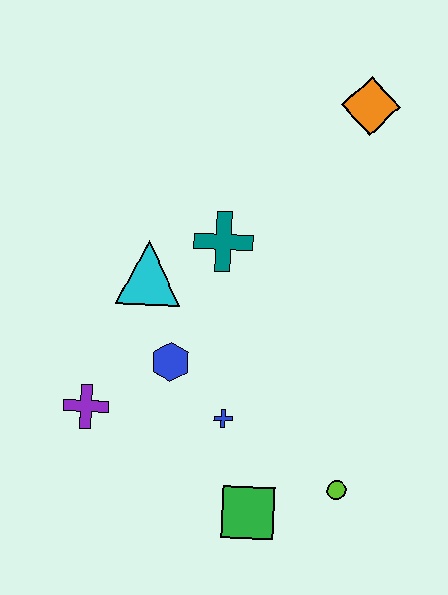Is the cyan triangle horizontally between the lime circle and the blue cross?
No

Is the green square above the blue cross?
No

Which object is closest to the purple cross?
The blue hexagon is closest to the purple cross.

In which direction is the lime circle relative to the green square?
The lime circle is to the right of the green square.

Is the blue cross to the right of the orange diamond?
No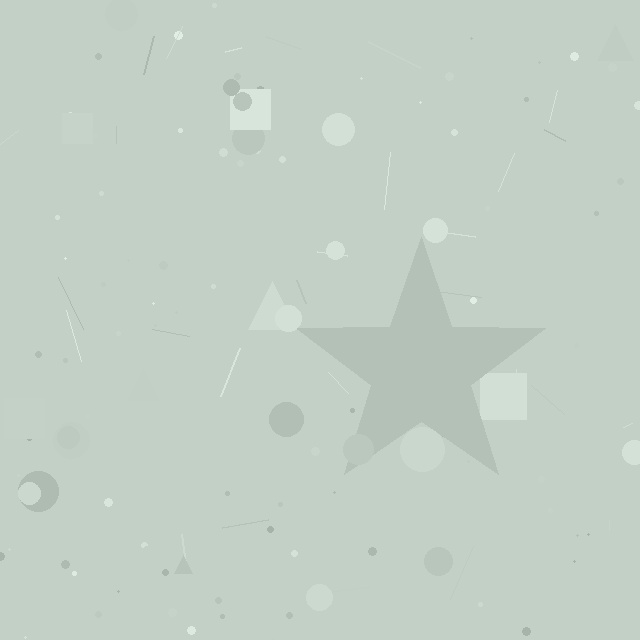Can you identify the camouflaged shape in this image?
The camouflaged shape is a star.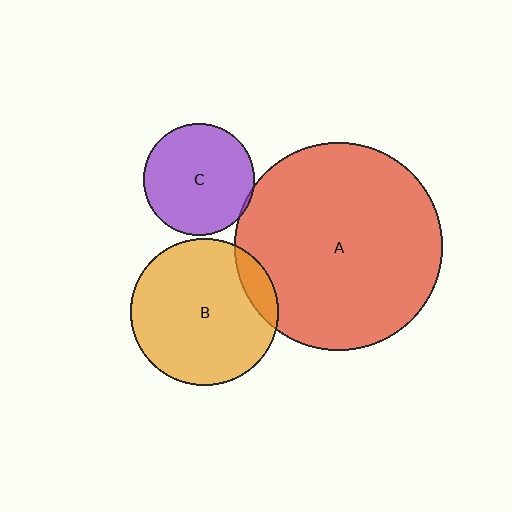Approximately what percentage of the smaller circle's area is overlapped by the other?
Approximately 10%.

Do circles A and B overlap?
Yes.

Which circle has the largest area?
Circle A (red).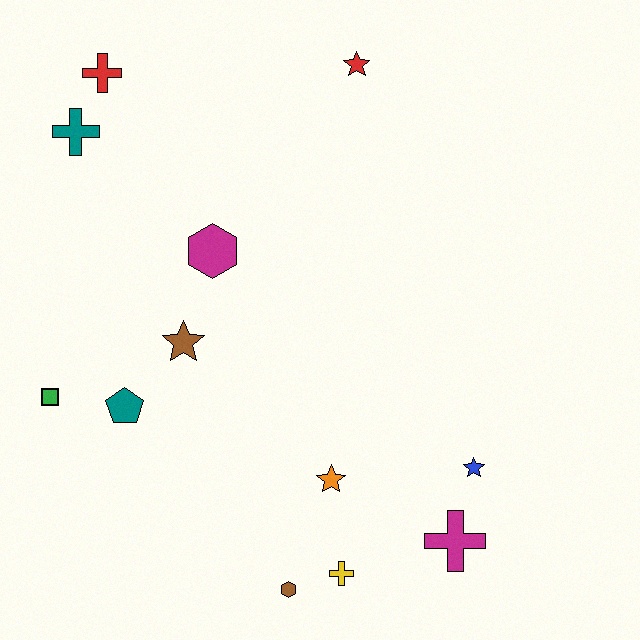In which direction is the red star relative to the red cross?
The red star is to the right of the red cross.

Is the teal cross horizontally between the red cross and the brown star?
No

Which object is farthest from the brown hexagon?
The red cross is farthest from the brown hexagon.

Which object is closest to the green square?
The teal pentagon is closest to the green square.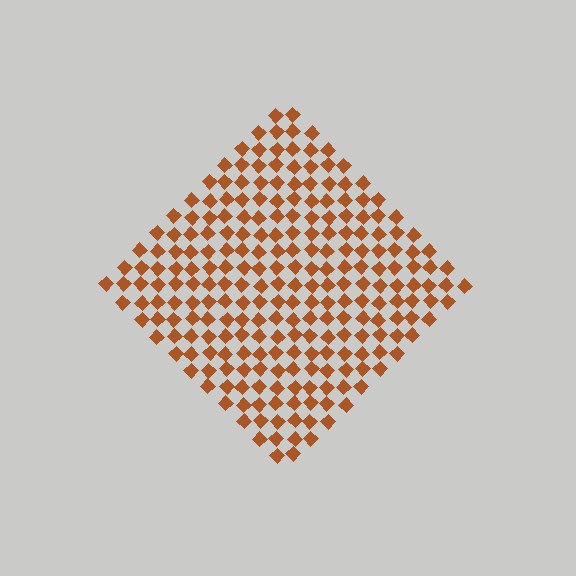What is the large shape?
The large shape is a diamond.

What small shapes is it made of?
It is made of small diamonds.